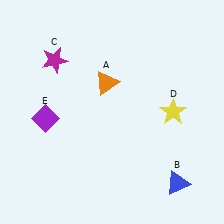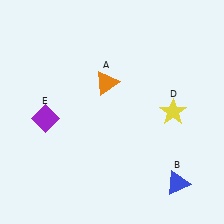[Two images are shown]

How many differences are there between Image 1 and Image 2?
There is 1 difference between the two images.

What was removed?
The magenta star (C) was removed in Image 2.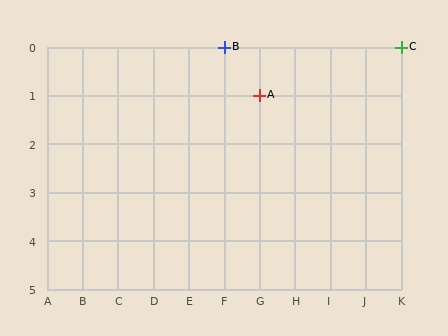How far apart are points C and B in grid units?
Points C and B are 5 columns apart.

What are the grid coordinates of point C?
Point C is at grid coordinates (K, 0).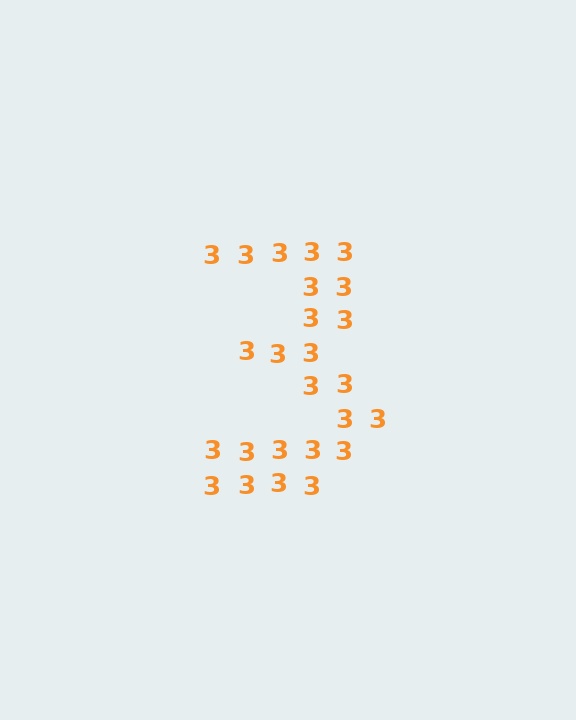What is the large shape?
The large shape is the digit 3.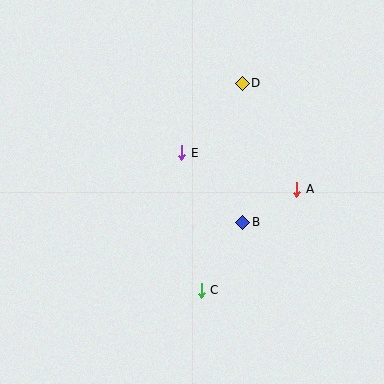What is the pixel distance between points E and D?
The distance between E and D is 92 pixels.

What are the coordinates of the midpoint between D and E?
The midpoint between D and E is at (212, 118).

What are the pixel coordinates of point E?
Point E is at (182, 153).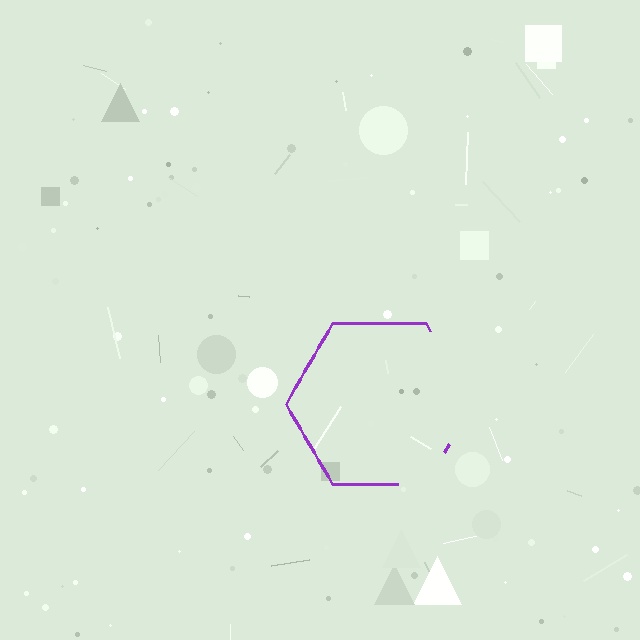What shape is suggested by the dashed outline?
The dashed outline suggests a hexagon.